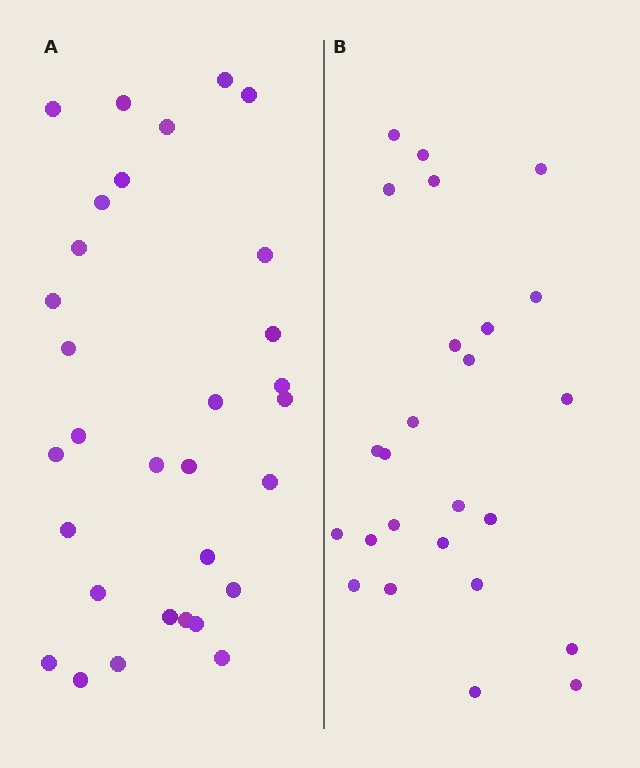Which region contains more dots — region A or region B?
Region A (the left region) has more dots.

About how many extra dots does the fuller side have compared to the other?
Region A has about 6 more dots than region B.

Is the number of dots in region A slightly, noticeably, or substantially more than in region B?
Region A has only slightly more — the two regions are fairly close. The ratio is roughly 1.2 to 1.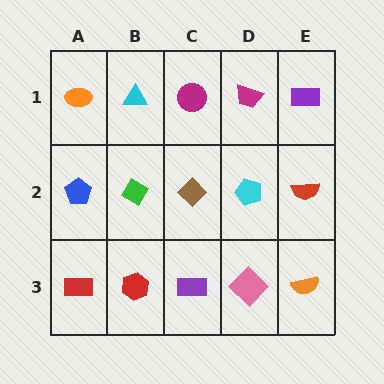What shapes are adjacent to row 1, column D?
A cyan pentagon (row 2, column D), a magenta circle (row 1, column C), a purple rectangle (row 1, column E).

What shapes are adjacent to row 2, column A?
An orange ellipse (row 1, column A), a red rectangle (row 3, column A), a green diamond (row 2, column B).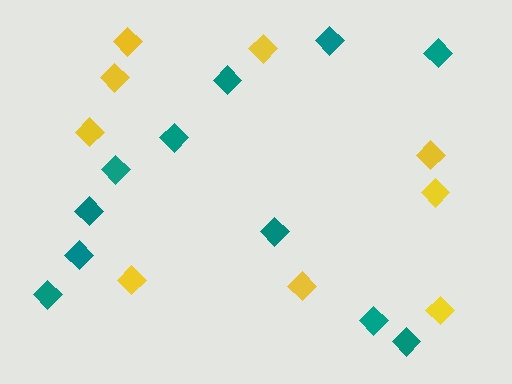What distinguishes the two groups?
There are 2 groups: one group of yellow diamonds (9) and one group of teal diamonds (11).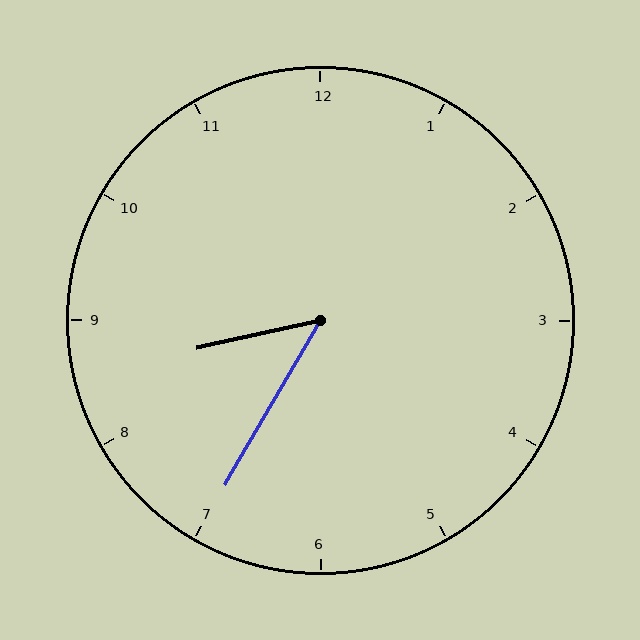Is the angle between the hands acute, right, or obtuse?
It is acute.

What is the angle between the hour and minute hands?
Approximately 48 degrees.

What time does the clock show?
8:35.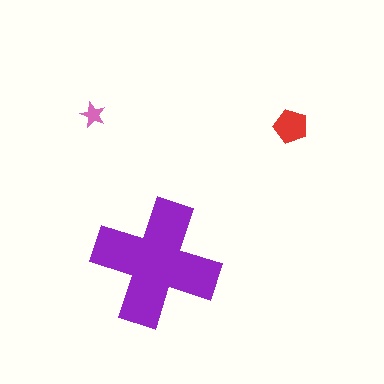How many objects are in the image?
There are 3 objects in the image.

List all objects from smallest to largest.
The pink star, the red pentagon, the purple cross.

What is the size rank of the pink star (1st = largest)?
3rd.